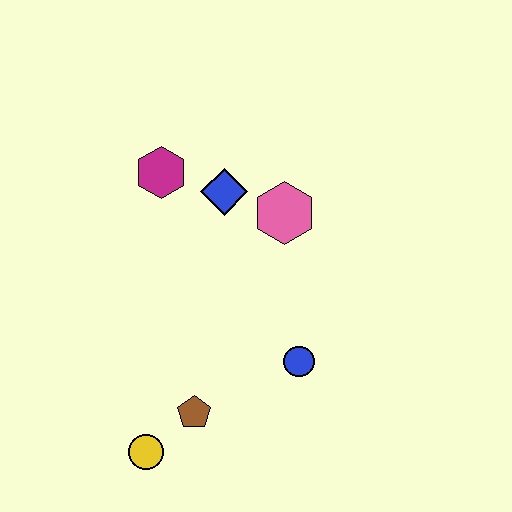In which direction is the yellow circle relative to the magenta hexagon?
The yellow circle is below the magenta hexagon.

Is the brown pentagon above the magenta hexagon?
No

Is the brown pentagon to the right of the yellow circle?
Yes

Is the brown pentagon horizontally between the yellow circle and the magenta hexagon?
No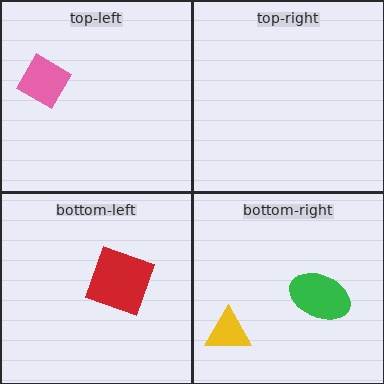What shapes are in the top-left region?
The pink diamond.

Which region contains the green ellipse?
The bottom-right region.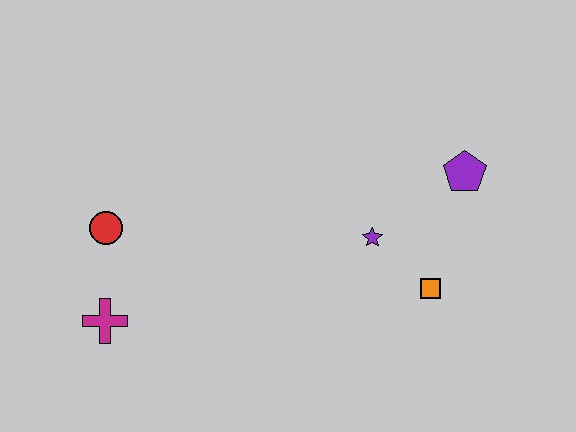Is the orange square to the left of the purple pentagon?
Yes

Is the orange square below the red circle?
Yes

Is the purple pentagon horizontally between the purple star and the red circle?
No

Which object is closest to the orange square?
The purple star is closest to the orange square.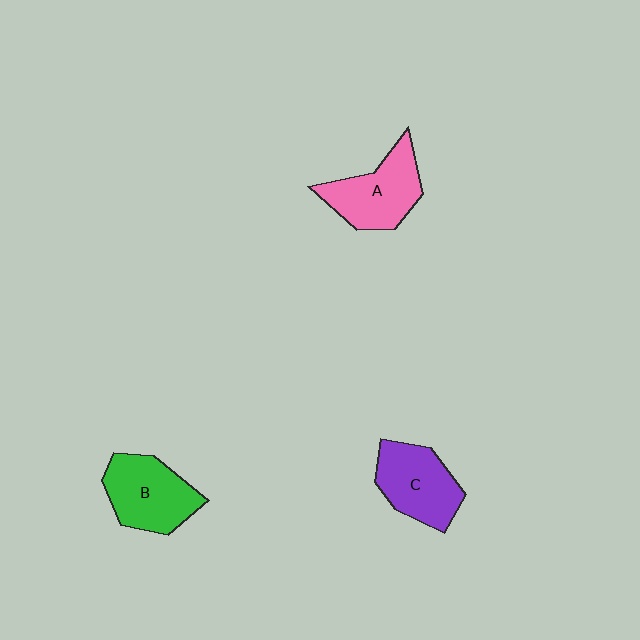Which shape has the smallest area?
Shape C (purple).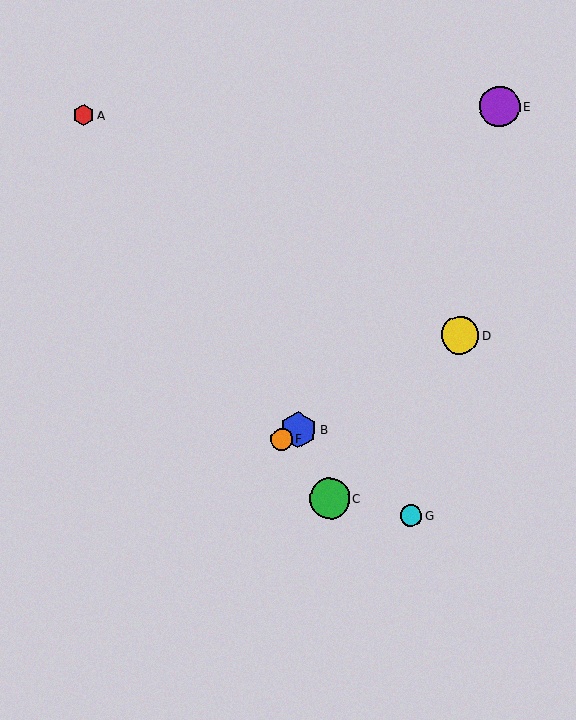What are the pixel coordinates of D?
Object D is at (460, 335).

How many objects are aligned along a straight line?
3 objects (B, D, F) are aligned along a straight line.